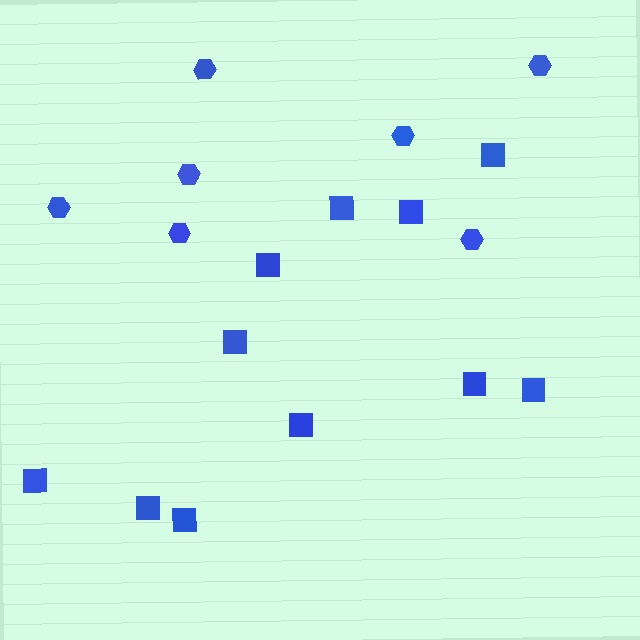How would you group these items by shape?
There are 2 groups: one group of squares (11) and one group of hexagons (7).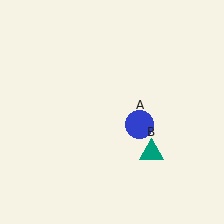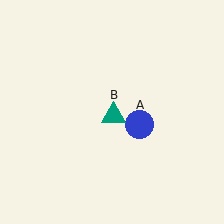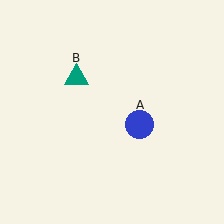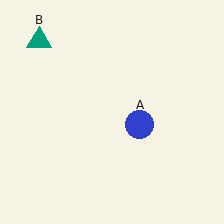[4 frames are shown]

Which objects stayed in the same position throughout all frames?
Blue circle (object A) remained stationary.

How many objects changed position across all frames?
1 object changed position: teal triangle (object B).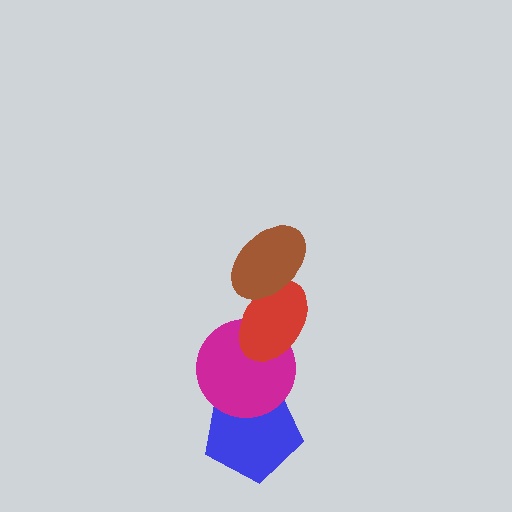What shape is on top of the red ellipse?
The brown ellipse is on top of the red ellipse.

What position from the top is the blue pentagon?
The blue pentagon is 4th from the top.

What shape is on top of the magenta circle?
The red ellipse is on top of the magenta circle.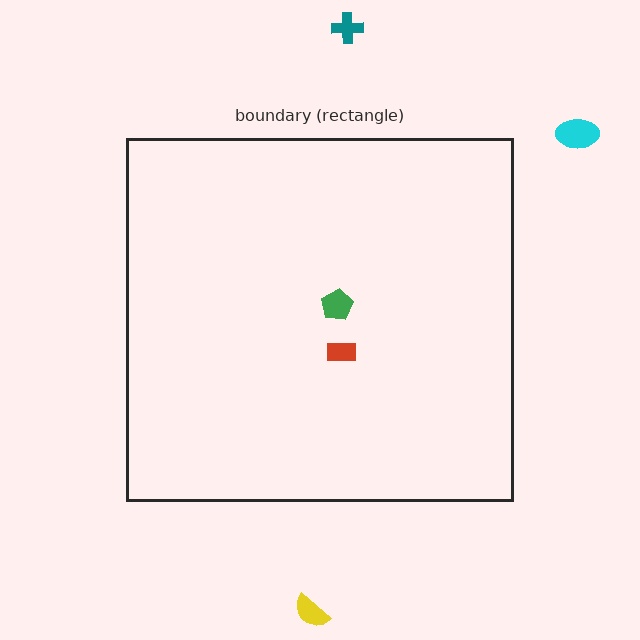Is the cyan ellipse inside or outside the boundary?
Outside.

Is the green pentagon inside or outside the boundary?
Inside.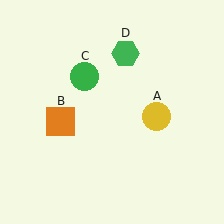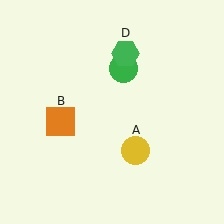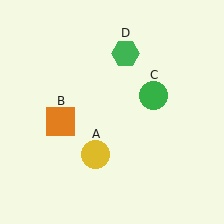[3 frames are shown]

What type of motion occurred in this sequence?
The yellow circle (object A), green circle (object C) rotated clockwise around the center of the scene.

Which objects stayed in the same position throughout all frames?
Orange square (object B) and green hexagon (object D) remained stationary.